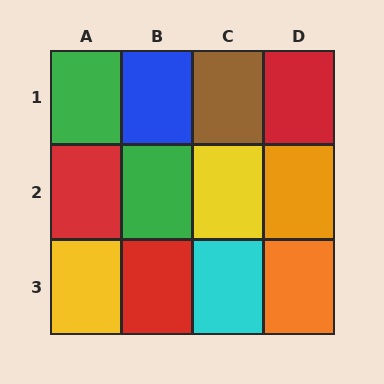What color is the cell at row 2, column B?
Green.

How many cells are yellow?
2 cells are yellow.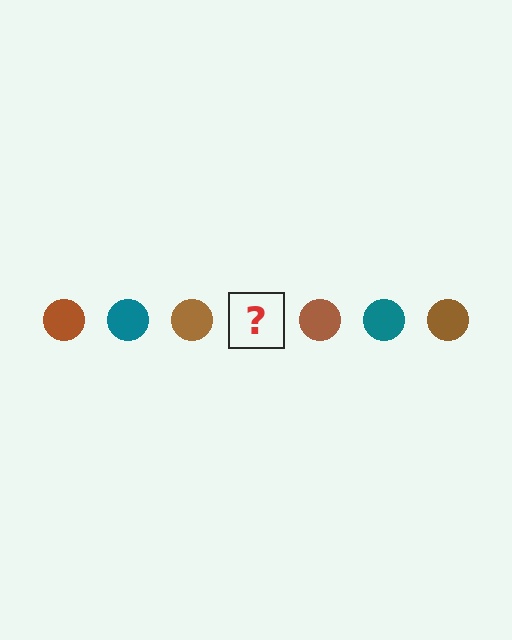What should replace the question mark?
The question mark should be replaced with a teal circle.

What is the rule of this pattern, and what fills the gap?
The rule is that the pattern cycles through brown, teal circles. The gap should be filled with a teal circle.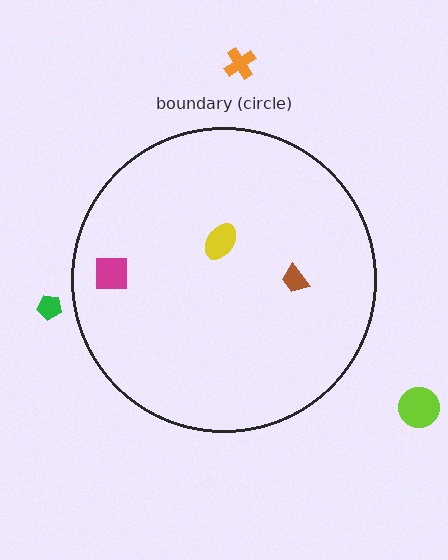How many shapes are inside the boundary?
3 inside, 3 outside.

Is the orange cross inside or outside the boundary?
Outside.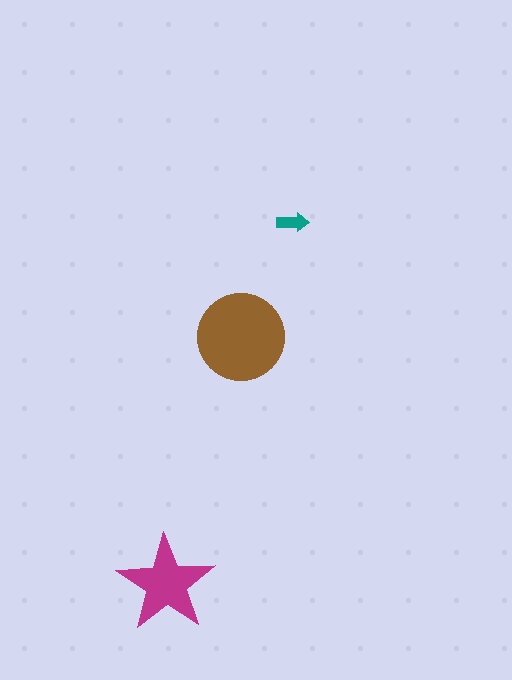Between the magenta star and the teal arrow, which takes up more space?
The magenta star.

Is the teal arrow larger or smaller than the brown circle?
Smaller.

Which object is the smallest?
The teal arrow.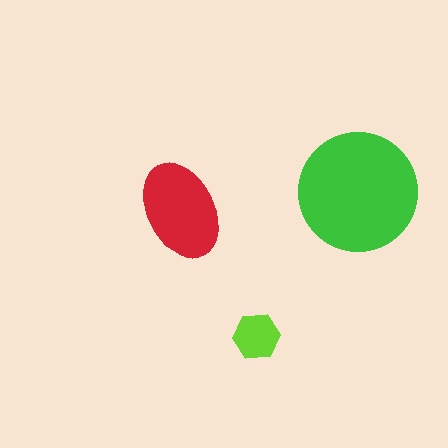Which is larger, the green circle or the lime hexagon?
The green circle.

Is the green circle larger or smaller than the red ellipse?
Larger.